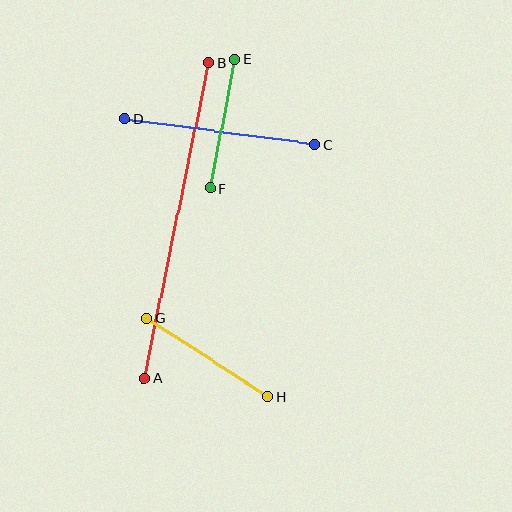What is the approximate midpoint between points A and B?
The midpoint is at approximately (177, 220) pixels.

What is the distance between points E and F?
The distance is approximately 132 pixels.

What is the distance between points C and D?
The distance is approximately 192 pixels.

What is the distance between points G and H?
The distance is approximately 145 pixels.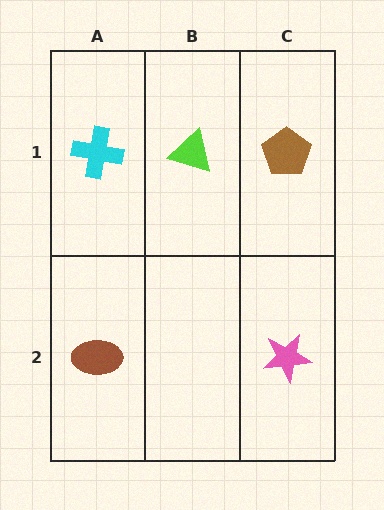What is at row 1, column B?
A lime triangle.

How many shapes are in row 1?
3 shapes.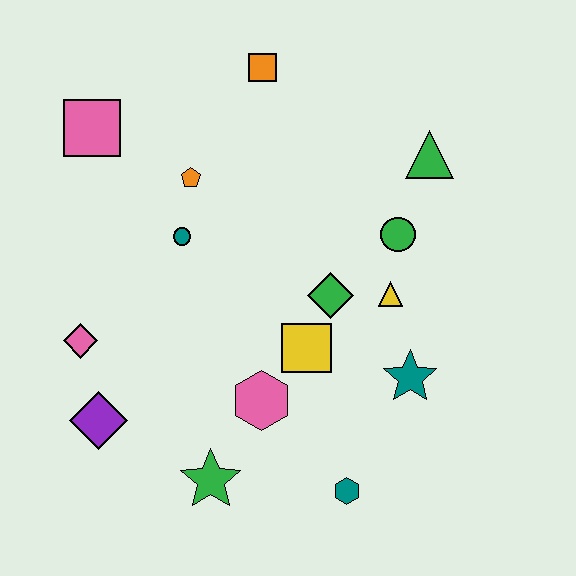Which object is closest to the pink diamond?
The purple diamond is closest to the pink diamond.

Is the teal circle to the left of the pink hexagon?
Yes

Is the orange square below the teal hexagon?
No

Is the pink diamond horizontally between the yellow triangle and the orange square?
No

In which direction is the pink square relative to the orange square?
The pink square is to the left of the orange square.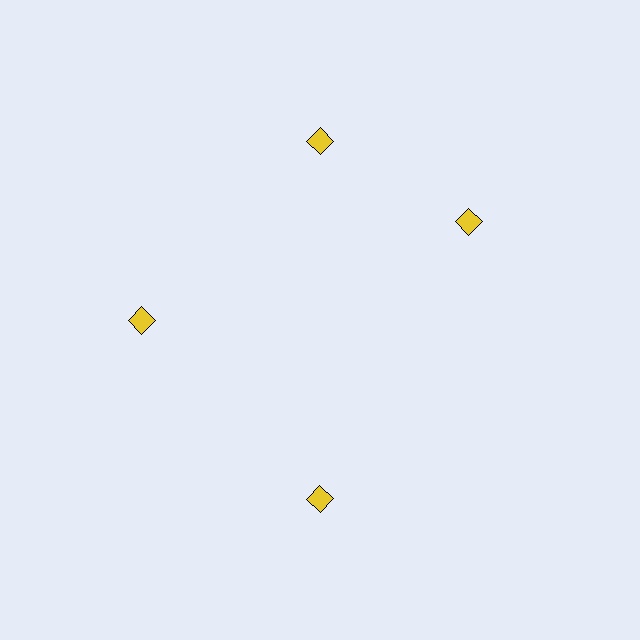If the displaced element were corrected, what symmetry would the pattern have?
It would have 4-fold rotational symmetry — the pattern would map onto itself every 90 degrees.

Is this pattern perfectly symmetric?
No. The 4 yellow diamonds are arranged in a ring, but one element near the 3 o'clock position is rotated out of alignment along the ring, breaking the 4-fold rotational symmetry.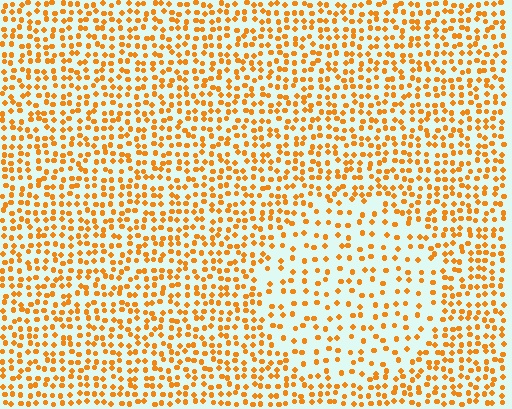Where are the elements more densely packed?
The elements are more densely packed outside the circle boundary.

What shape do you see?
I see a circle.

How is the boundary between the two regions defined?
The boundary is defined by a change in element density (approximately 1.9x ratio). All elements are the same color, size, and shape.